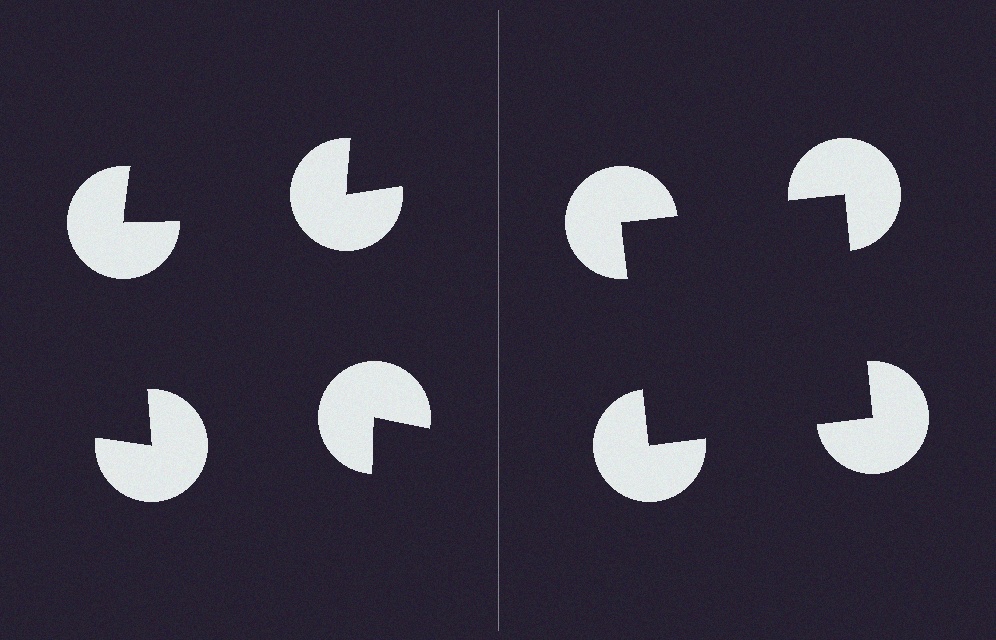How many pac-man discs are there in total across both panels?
8 — 4 on each side.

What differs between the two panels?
The pac-man discs are positioned identically on both sides; only the wedge orientations differ. On the right they align to a square; on the left they are misaligned.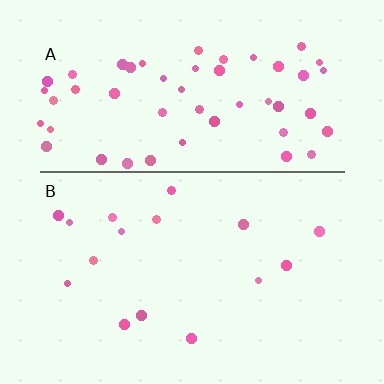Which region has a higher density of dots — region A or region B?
A (the top).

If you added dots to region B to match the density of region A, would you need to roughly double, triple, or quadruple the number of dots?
Approximately triple.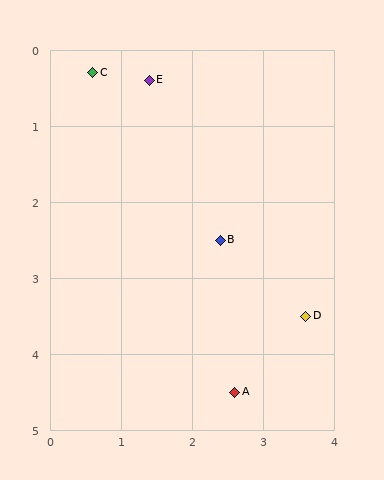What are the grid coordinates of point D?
Point D is at approximately (3.6, 3.5).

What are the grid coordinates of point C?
Point C is at approximately (0.6, 0.3).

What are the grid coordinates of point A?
Point A is at approximately (2.6, 4.5).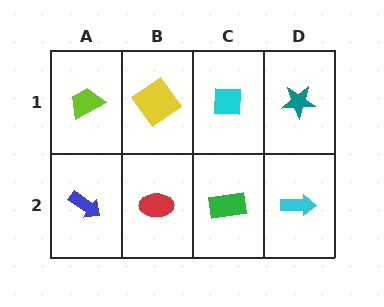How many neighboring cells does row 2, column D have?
2.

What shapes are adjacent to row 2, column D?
A teal star (row 1, column D), a green rectangle (row 2, column C).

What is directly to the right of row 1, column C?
A teal star.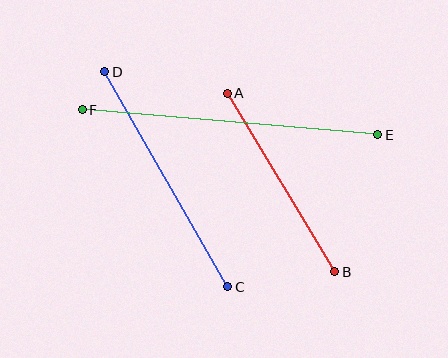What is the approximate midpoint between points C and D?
The midpoint is at approximately (166, 179) pixels.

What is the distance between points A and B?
The distance is approximately 209 pixels.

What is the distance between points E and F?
The distance is approximately 297 pixels.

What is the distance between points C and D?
The distance is approximately 248 pixels.